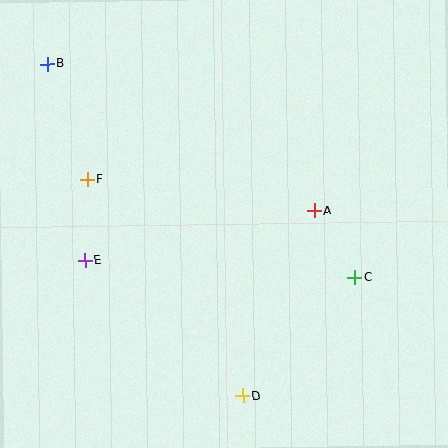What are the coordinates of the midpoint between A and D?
The midpoint between A and D is at (278, 303).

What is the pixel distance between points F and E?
The distance between F and E is 81 pixels.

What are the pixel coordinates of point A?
Point A is at (314, 211).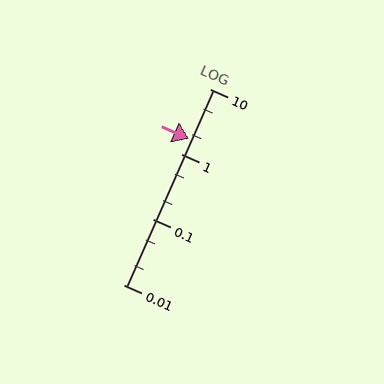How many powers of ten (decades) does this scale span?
The scale spans 3 decades, from 0.01 to 10.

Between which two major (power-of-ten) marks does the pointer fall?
The pointer is between 1 and 10.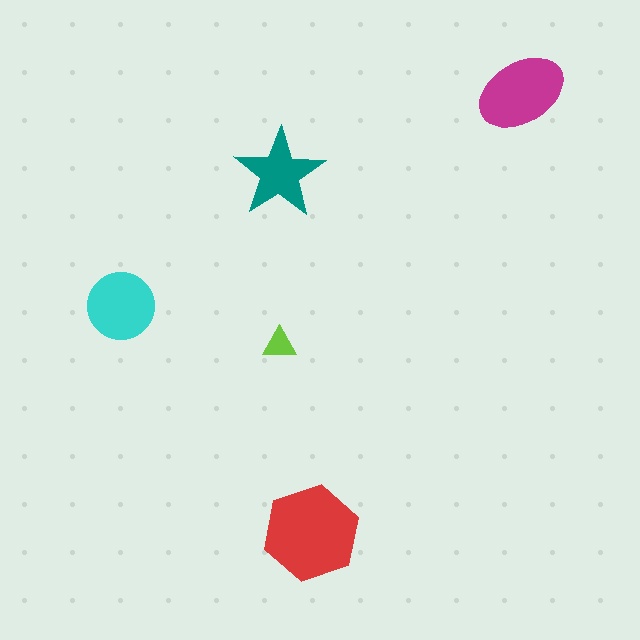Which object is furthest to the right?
The magenta ellipse is rightmost.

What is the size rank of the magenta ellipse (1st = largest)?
2nd.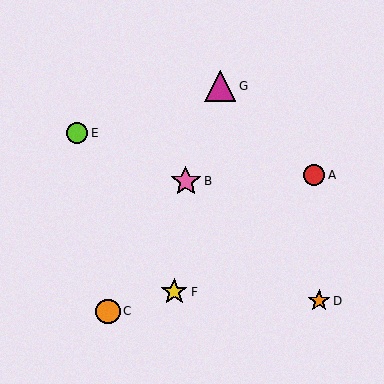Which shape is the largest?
The magenta triangle (labeled G) is the largest.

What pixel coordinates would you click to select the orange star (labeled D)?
Click at (319, 301) to select the orange star D.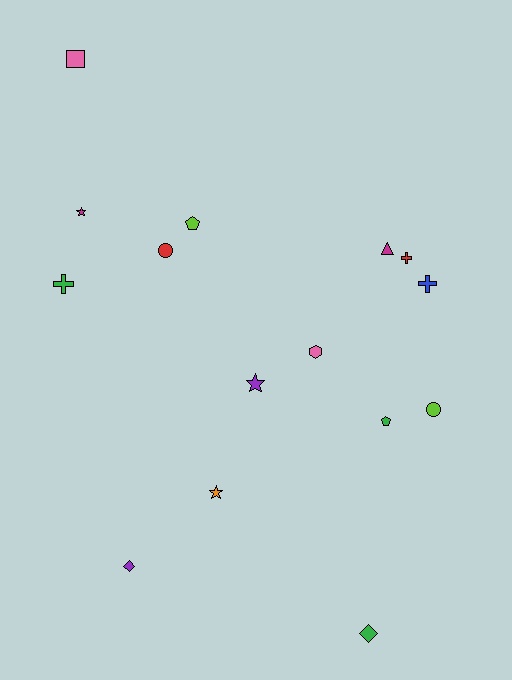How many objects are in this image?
There are 15 objects.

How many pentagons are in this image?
There are 2 pentagons.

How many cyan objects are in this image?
There are no cyan objects.